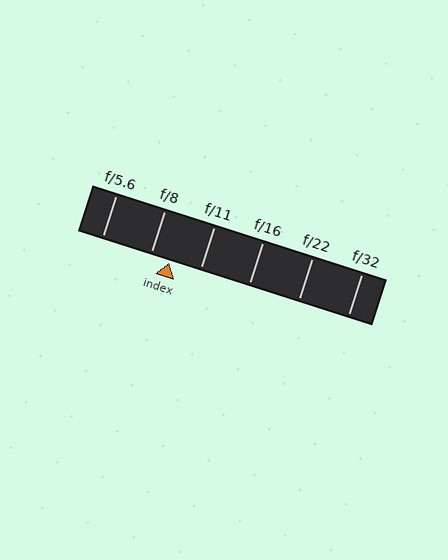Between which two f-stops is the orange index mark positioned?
The index mark is between f/8 and f/11.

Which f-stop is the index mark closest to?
The index mark is closest to f/8.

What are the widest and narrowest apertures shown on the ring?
The widest aperture shown is f/5.6 and the narrowest is f/32.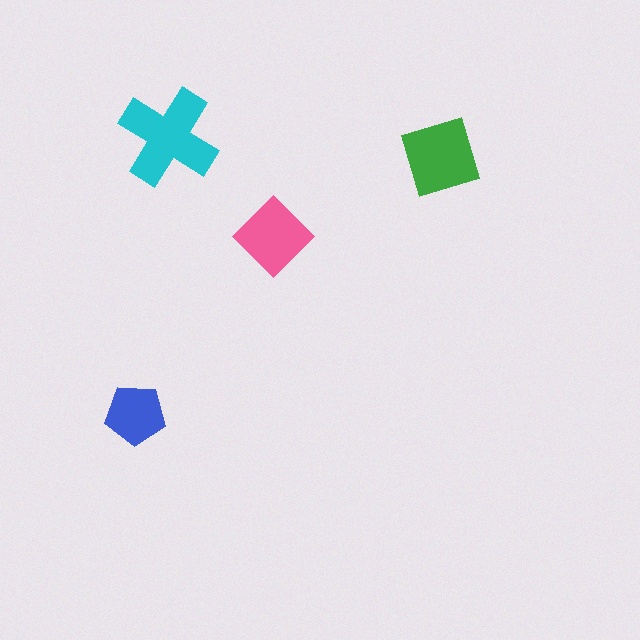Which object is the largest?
The cyan cross.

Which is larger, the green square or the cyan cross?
The cyan cross.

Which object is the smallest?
The blue pentagon.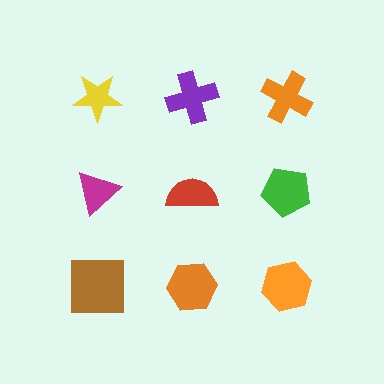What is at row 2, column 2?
A red semicircle.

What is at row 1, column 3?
An orange cross.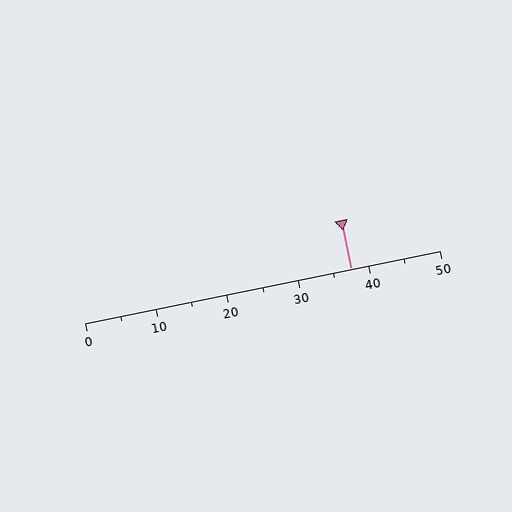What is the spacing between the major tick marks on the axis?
The major ticks are spaced 10 apart.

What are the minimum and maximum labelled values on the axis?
The axis runs from 0 to 50.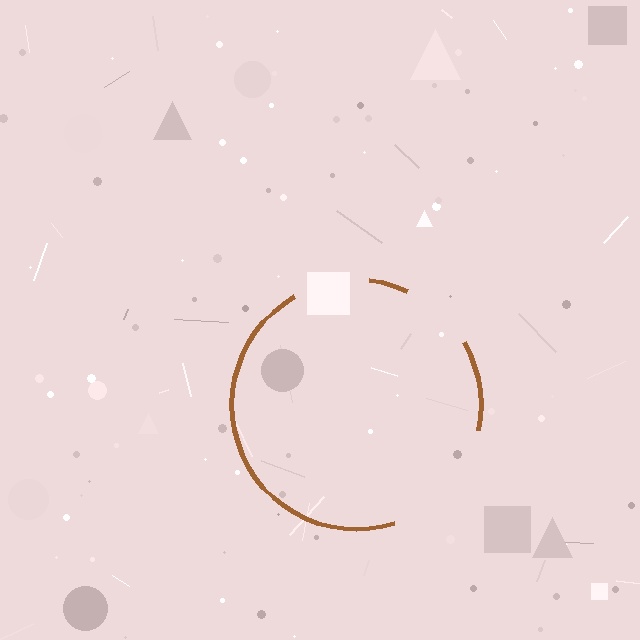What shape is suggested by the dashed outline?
The dashed outline suggests a circle.